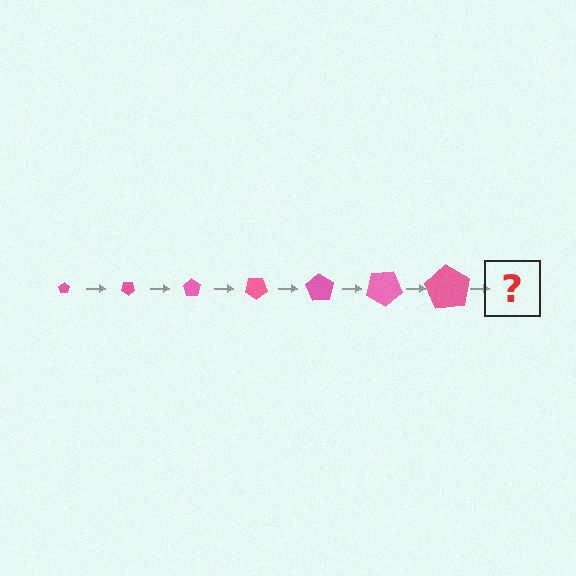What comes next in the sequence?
The next element should be a pentagon, larger than the previous one and rotated 245 degrees from the start.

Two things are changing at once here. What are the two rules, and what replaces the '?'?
The two rules are that the pentagon grows larger each step and it rotates 35 degrees each step. The '?' should be a pentagon, larger than the previous one and rotated 245 degrees from the start.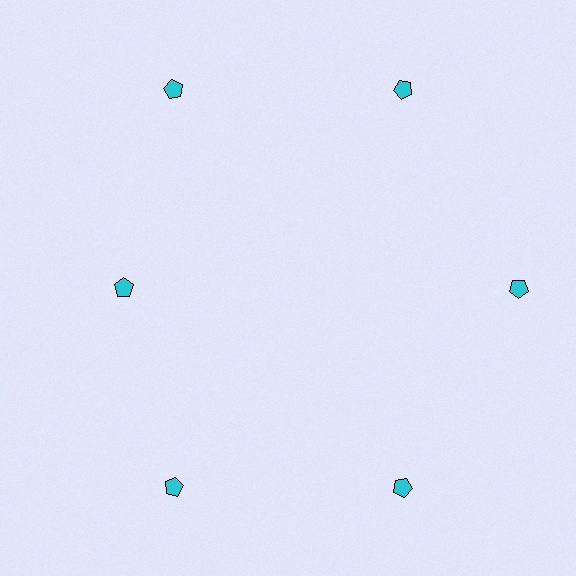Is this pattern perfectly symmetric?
No. The 6 cyan pentagons are arranged in a ring, but one element near the 9 o'clock position is pulled inward toward the center, breaking the 6-fold rotational symmetry.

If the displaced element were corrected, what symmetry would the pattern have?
It would have 6-fold rotational symmetry — the pattern would map onto itself every 60 degrees.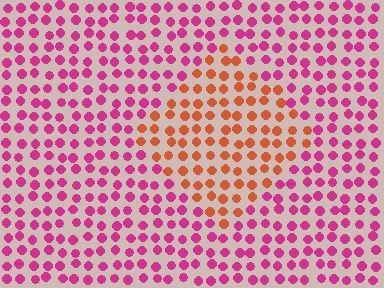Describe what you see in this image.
The image is filled with small magenta elements in a uniform arrangement. A diamond-shaped region is visible where the elements are tinted to a slightly different hue, forming a subtle color boundary.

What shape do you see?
I see a diamond.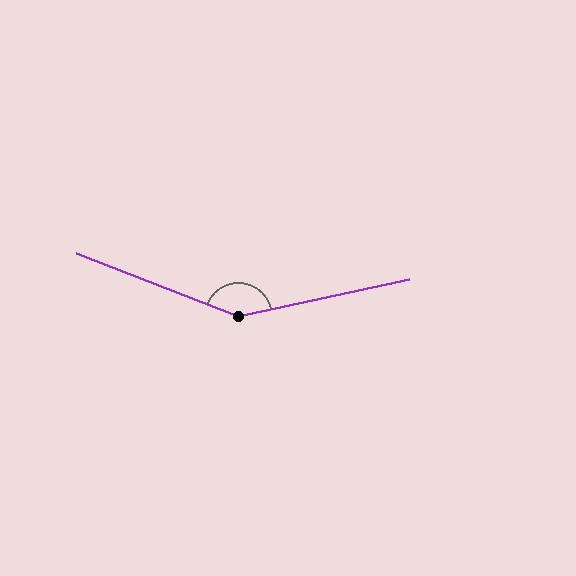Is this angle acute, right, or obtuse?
It is obtuse.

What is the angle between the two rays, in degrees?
Approximately 146 degrees.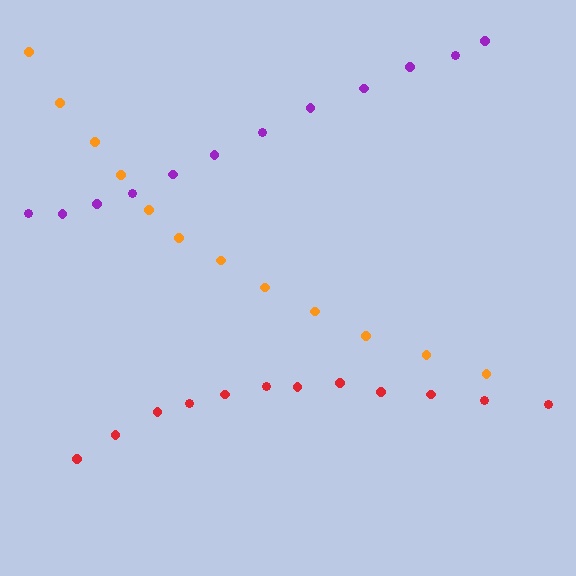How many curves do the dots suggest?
There are 3 distinct paths.